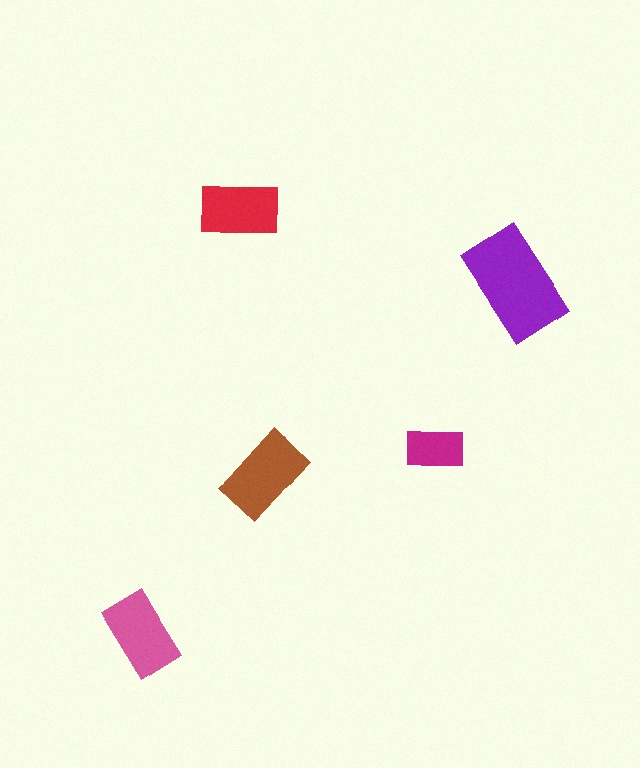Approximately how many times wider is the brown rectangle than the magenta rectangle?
About 1.5 times wider.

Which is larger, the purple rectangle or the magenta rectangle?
The purple one.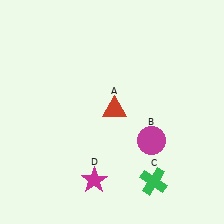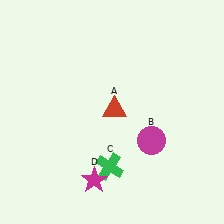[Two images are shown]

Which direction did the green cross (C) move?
The green cross (C) moved left.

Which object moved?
The green cross (C) moved left.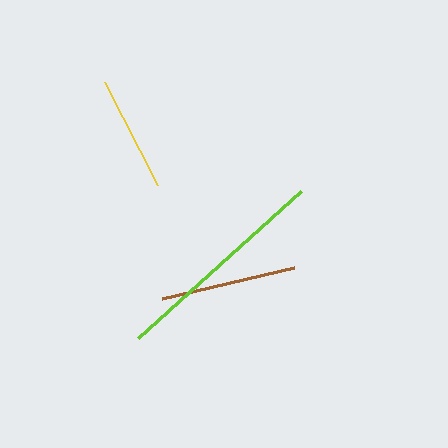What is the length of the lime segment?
The lime segment is approximately 219 pixels long.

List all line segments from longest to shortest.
From longest to shortest: lime, brown, yellow.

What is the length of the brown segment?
The brown segment is approximately 136 pixels long.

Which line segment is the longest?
The lime line is the longest at approximately 219 pixels.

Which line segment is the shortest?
The yellow line is the shortest at approximately 116 pixels.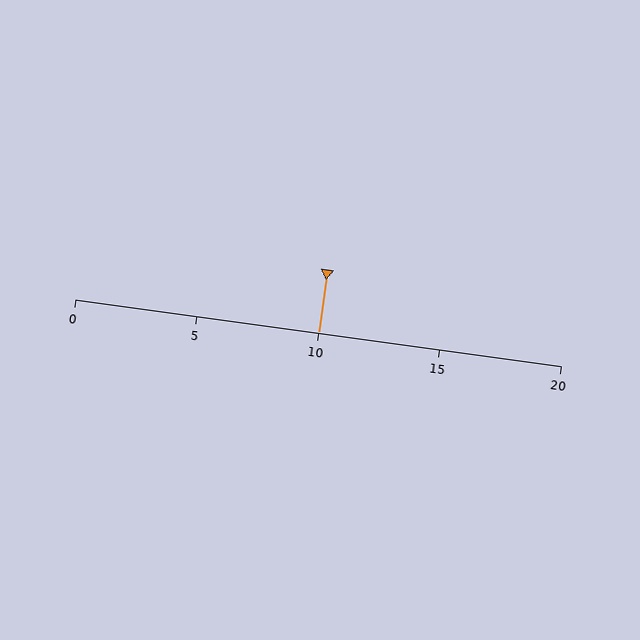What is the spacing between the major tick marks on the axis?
The major ticks are spaced 5 apart.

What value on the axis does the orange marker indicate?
The marker indicates approximately 10.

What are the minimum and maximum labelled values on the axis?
The axis runs from 0 to 20.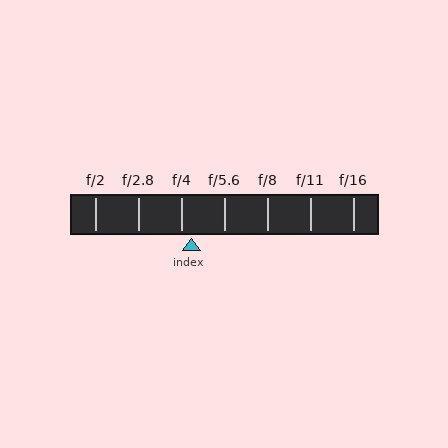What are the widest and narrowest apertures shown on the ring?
The widest aperture shown is f/2 and the narrowest is f/16.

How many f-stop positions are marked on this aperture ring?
There are 7 f-stop positions marked.